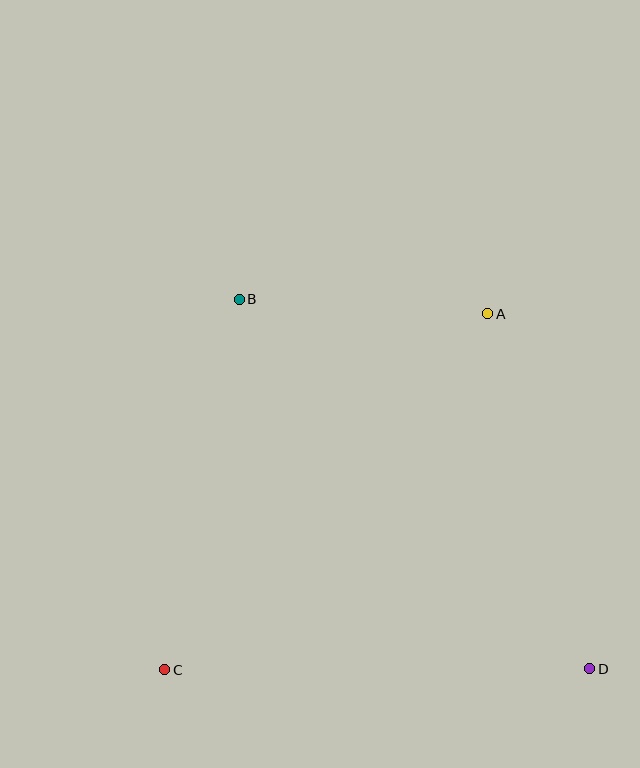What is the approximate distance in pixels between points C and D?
The distance between C and D is approximately 425 pixels.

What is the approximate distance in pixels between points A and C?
The distance between A and C is approximately 481 pixels.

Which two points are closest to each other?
Points A and B are closest to each other.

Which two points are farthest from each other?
Points B and D are farthest from each other.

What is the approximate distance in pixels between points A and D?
The distance between A and D is approximately 369 pixels.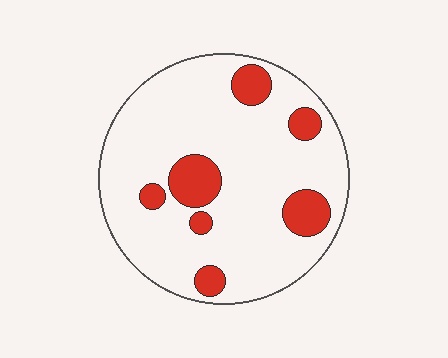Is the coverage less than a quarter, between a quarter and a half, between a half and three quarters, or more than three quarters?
Less than a quarter.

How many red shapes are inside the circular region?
7.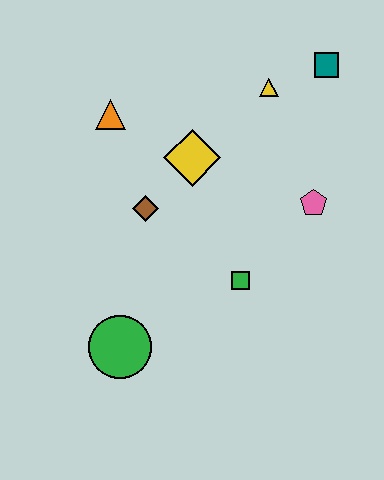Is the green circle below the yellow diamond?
Yes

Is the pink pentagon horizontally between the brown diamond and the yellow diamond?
No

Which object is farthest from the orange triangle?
The green circle is farthest from the orange triangle.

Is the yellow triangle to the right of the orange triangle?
Yes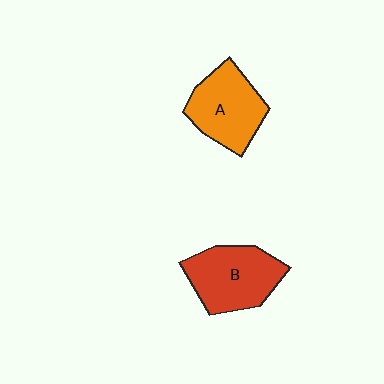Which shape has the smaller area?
Shape A (orange).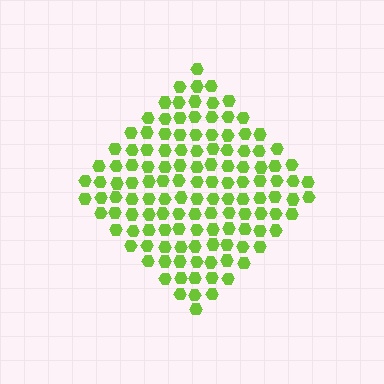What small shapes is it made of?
It is made of small hexagons.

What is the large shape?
The large shape is a diamond.